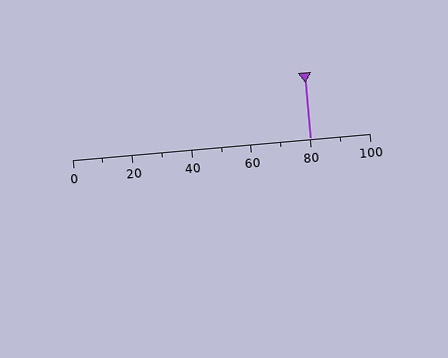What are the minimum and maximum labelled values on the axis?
The axis runs from 0 to 100.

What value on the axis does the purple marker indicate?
The marker indicates approximately 80.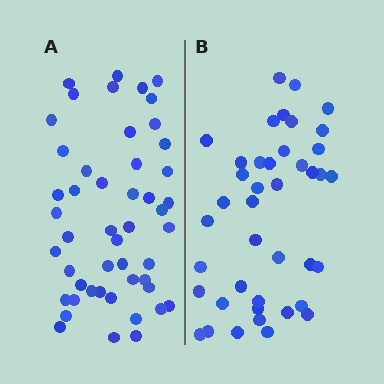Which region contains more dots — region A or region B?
Region A (the left region) has more dots.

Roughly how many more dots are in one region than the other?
Region A has roughly 8 or so more dots than region B.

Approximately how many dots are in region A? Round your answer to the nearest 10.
About 50 dots. (The exact count is 49, which rounds to 50.)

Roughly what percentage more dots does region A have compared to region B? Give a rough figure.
About 20% more.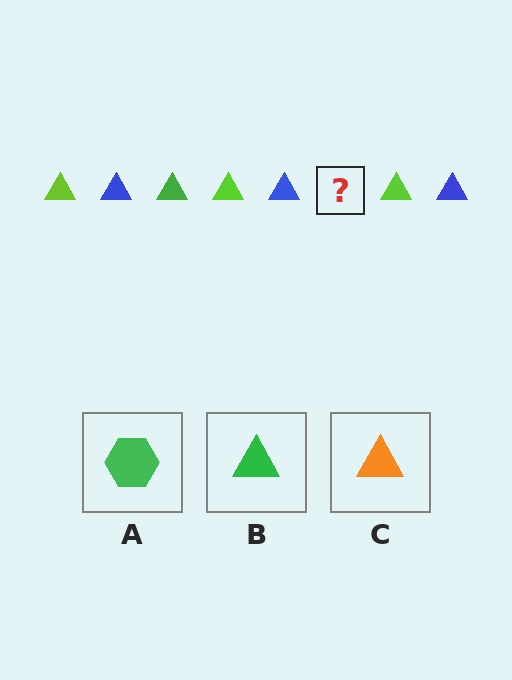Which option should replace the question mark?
Option B.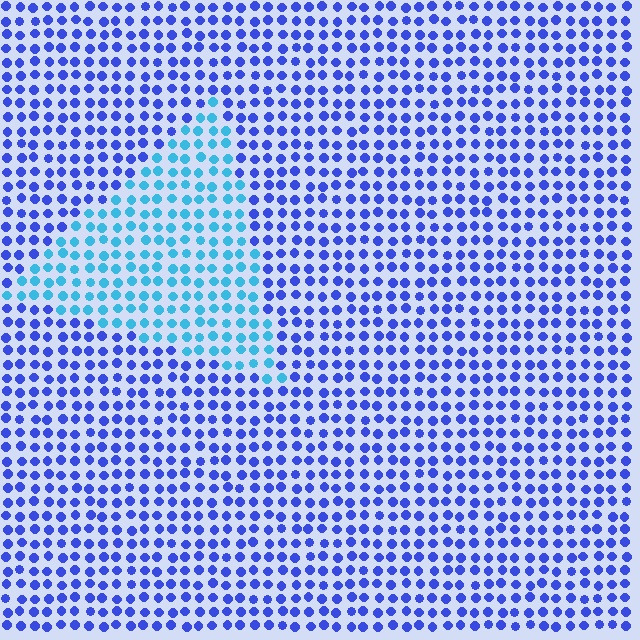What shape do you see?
I see a triangle.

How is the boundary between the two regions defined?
The boundary is defined purely by a slight shift in hue (about 40 degrees). Spacing, size, and orientation are identical on both sides.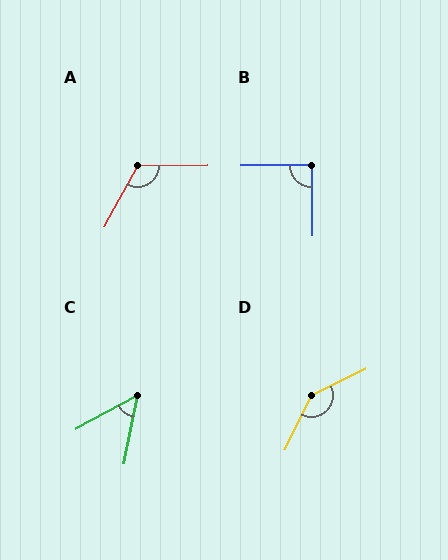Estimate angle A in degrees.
Approximately 119 degrees.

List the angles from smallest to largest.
C (51°), B (90°), A (119°), D (142°).